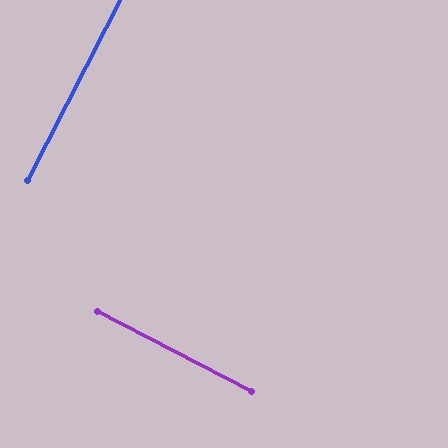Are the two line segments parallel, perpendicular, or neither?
Perpendicular — they meet at approximately 89°.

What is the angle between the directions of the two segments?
Approximately 89 degrees.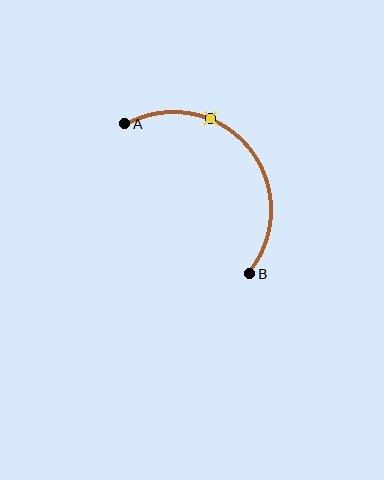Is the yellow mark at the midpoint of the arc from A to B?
No. The yellow mark lies on the arc but is closer to endpoint A. The arc midpoint would be at the point on the curve equidistant along the arc from both A and B.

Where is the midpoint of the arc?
The arc midpoint is the point on the curve farthest from the straight line joining A and B. It sits above and to the right of that line.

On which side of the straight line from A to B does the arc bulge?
The arc bulges above and to the right of the straight line connecting A and B.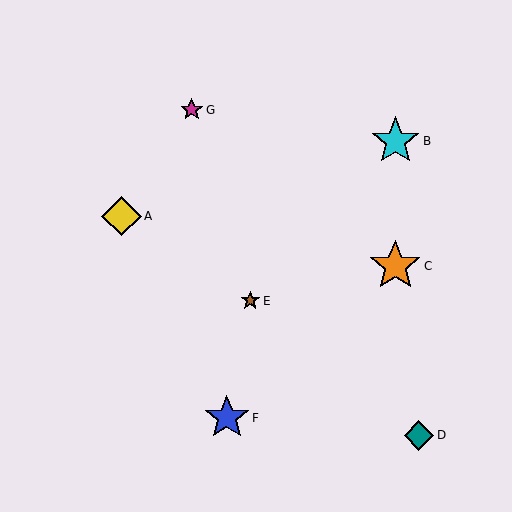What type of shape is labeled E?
Shape E is a brown star.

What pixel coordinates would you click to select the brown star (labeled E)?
Click at (250, 301) to select the brown star E.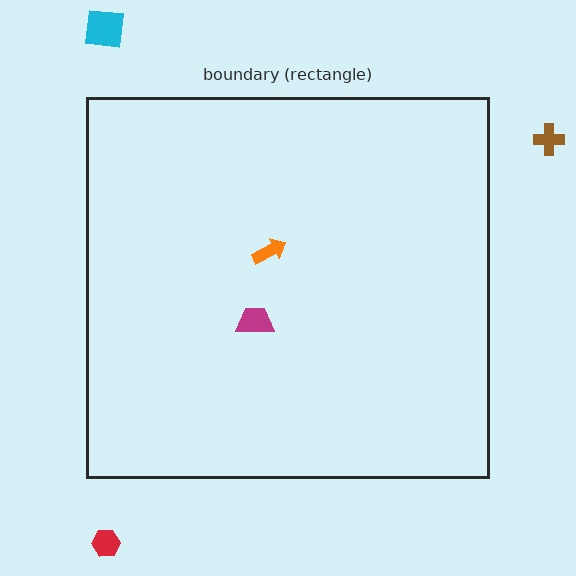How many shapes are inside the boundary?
2 inside, 3 outside.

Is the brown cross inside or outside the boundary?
Outside.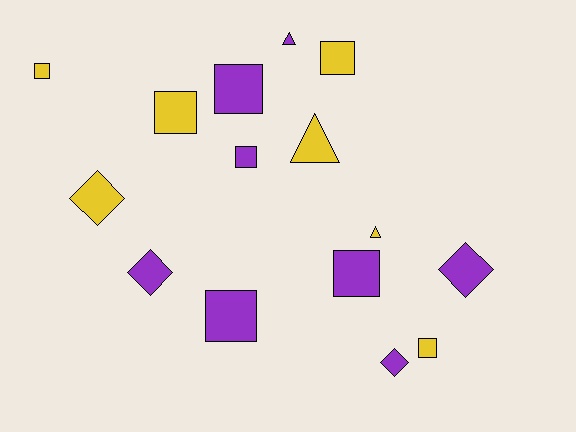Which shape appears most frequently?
Square, with 8 objects.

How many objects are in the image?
There are 15 objects.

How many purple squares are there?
There are 4 purple squares.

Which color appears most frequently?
Purple, with 8 objects.